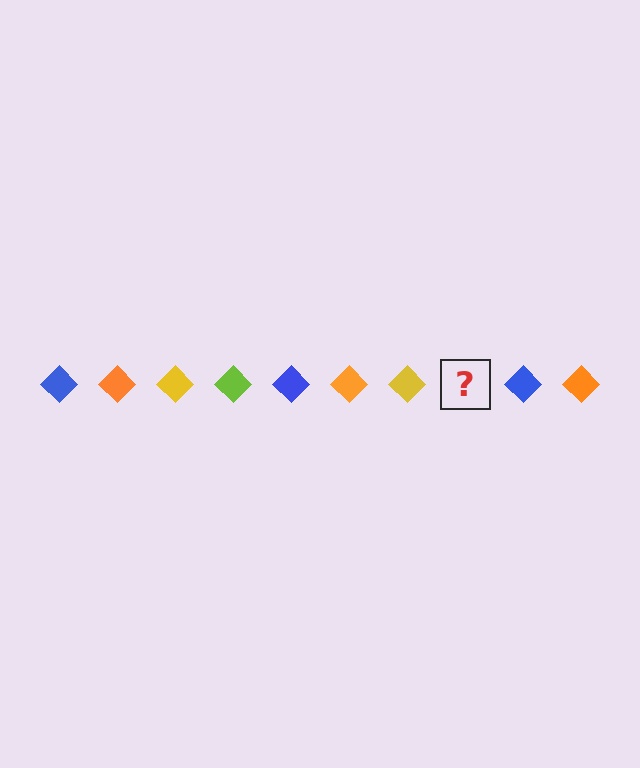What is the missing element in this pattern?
The missing element is a lime diamond.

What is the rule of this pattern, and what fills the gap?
The rule is that the pattern cycles through blue, orange, yellow, lime diamonds. The gap should be filled with a lime diamond.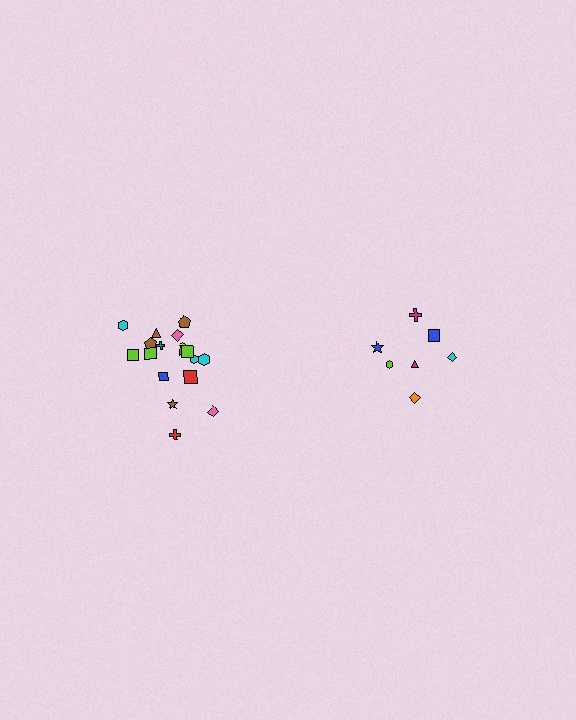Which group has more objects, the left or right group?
The left group.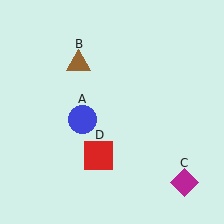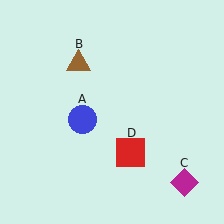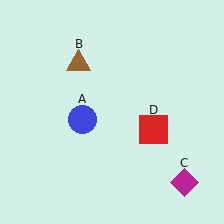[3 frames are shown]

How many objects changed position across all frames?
1 object changed position: red square (object D).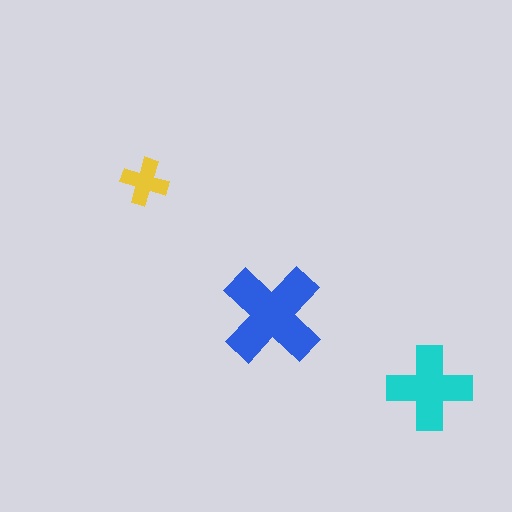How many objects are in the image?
There are 3 objects in the image.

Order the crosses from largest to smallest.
the blue one, the cyan one, the yellow one.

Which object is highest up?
The yellow cross is topmost.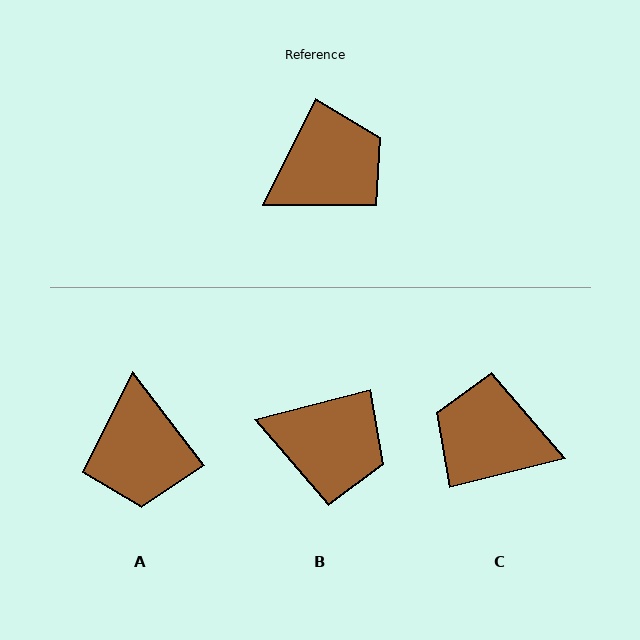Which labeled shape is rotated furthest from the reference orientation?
C, about 130 degrees away.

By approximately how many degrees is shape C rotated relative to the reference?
Approximately 130 degrees counter-clockwise.